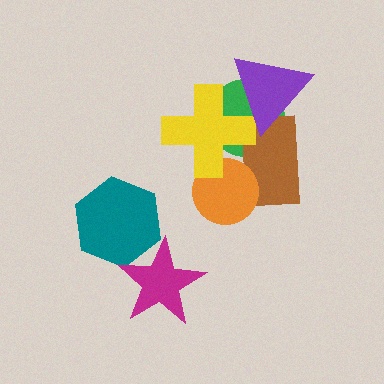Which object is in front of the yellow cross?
The purple triangle is in front of the yellow cross.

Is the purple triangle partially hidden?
No, no other shape covers it.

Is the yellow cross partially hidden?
Yes, it is partially covered by another shape.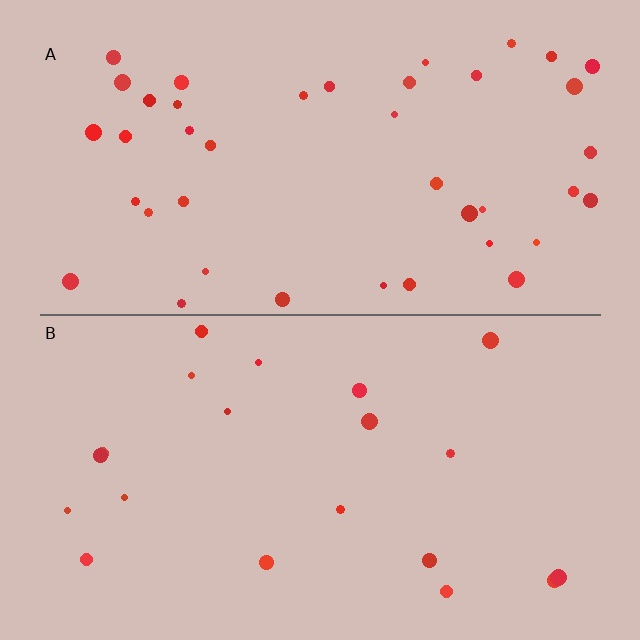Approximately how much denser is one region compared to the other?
Approximately 2.0× — region A over region B.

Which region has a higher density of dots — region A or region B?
A (the top).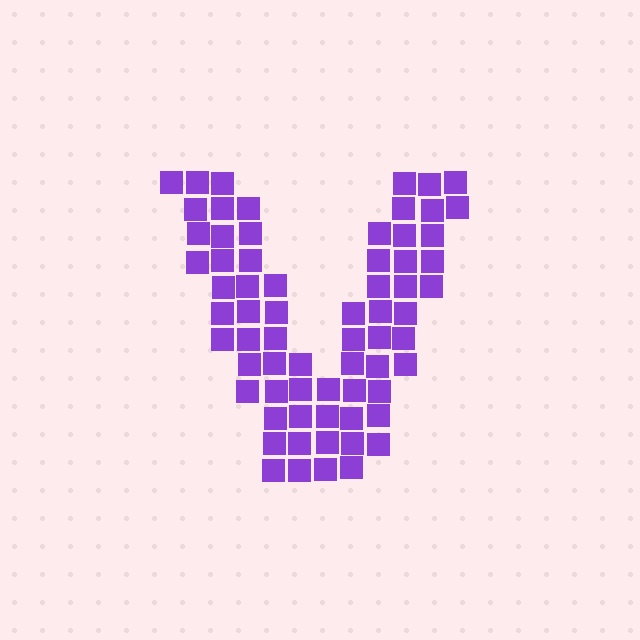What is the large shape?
The large shape is the letter V.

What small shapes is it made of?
It is made of small squares.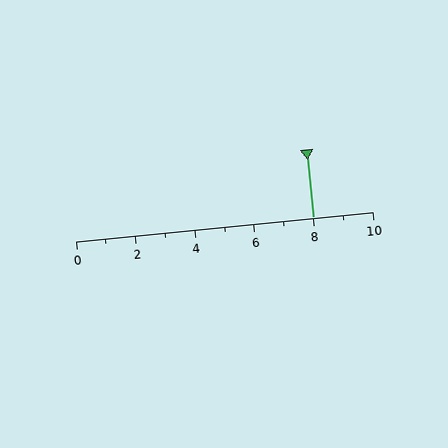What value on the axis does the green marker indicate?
The marker indicates approximately 8.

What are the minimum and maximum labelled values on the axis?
The axis runs from 0 to 10.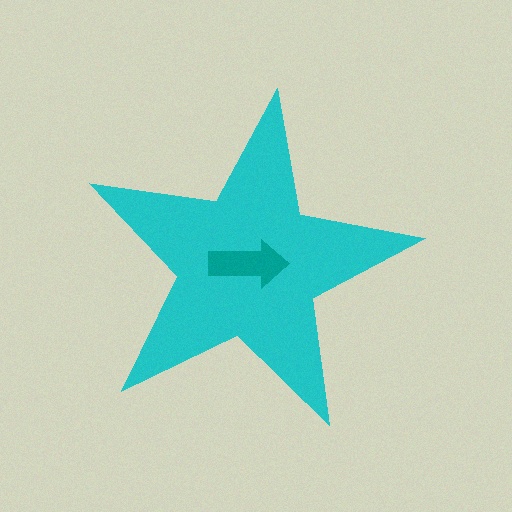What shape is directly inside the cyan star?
The teal arrow.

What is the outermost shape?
The cyan star.